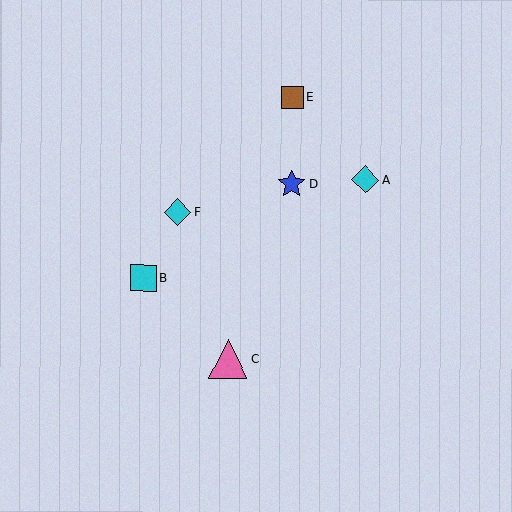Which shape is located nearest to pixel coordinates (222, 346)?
The pink triangle (labeled C) at (228, 359) is nearest to that location.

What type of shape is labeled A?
Shape A is a cyan diamond.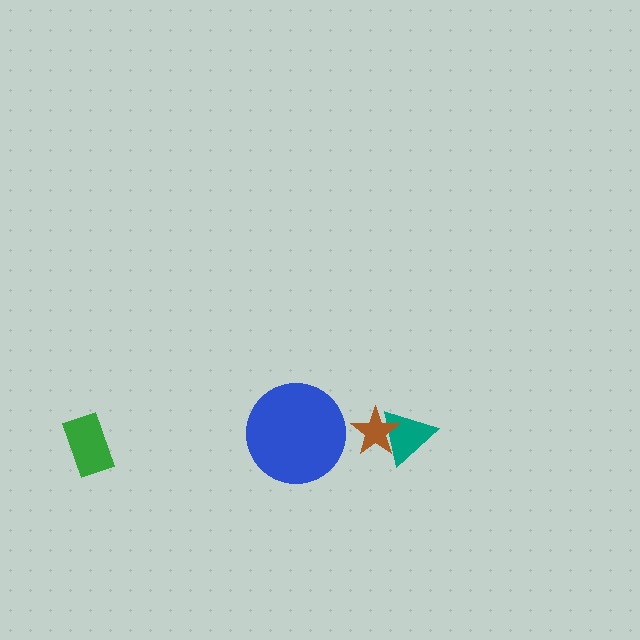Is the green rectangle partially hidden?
No, no other shape covers it.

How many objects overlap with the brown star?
1 object overlaps with the brown star.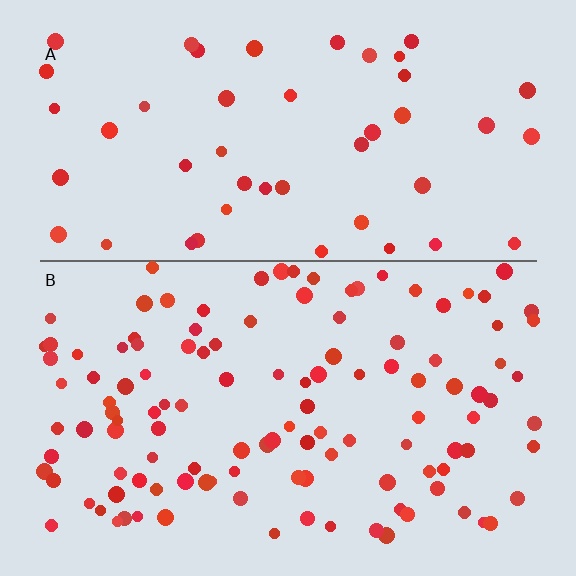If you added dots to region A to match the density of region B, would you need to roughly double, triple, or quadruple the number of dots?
Approximately double.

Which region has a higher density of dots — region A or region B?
B (the bottom).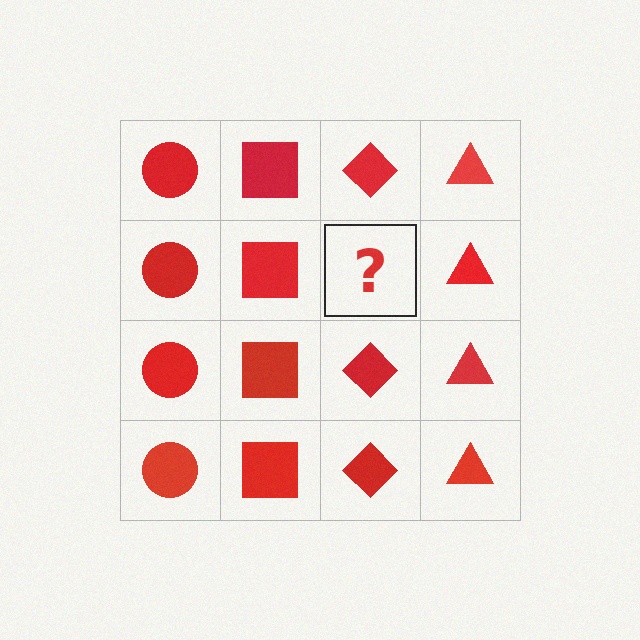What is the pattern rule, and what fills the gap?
The rule is that each column has a consistent shape. The gap should be filled with a red diamond.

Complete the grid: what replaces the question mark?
The question mark should be replaced with a red diamond.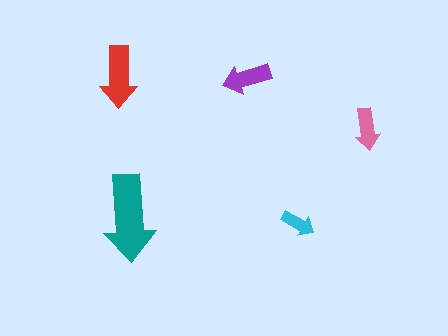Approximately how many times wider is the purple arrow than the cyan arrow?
About 1.5 times wider.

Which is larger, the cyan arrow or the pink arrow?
The pink one.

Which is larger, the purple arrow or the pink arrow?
The purple one.